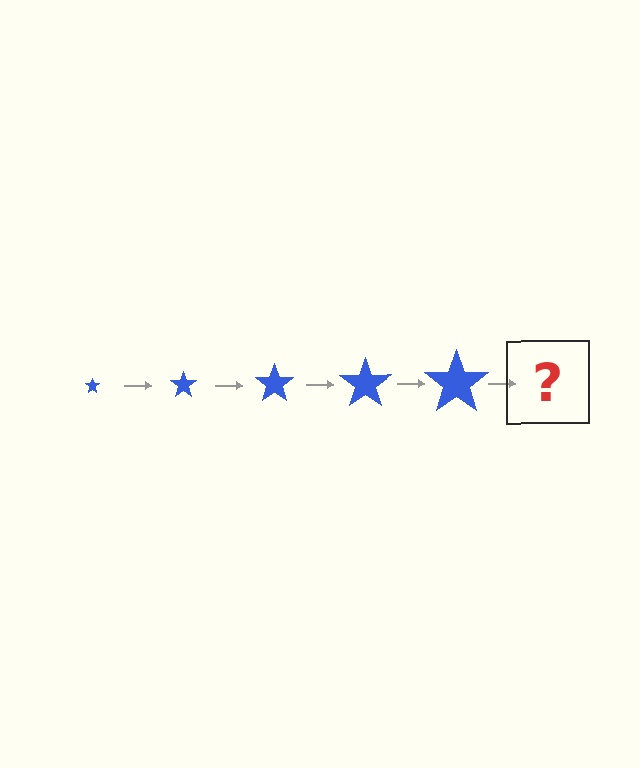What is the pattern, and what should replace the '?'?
The pattern is that the star gets progressively larger each step. The '?' should be a blue star, larger than the previous one.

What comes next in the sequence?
The next element should be a blue star, larger than the previous one.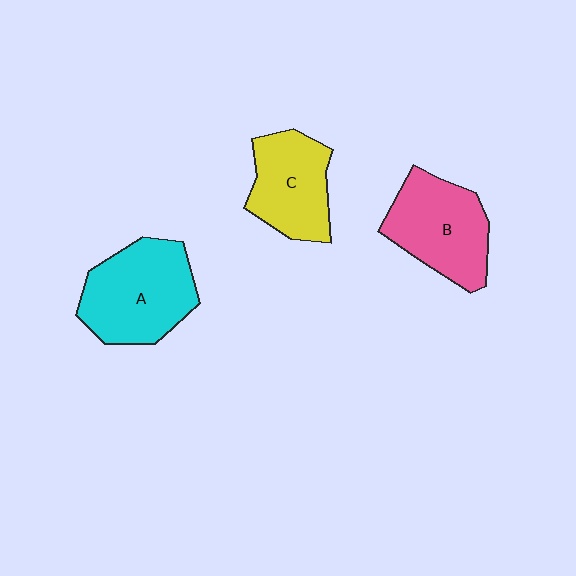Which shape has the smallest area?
Shape C (yellow).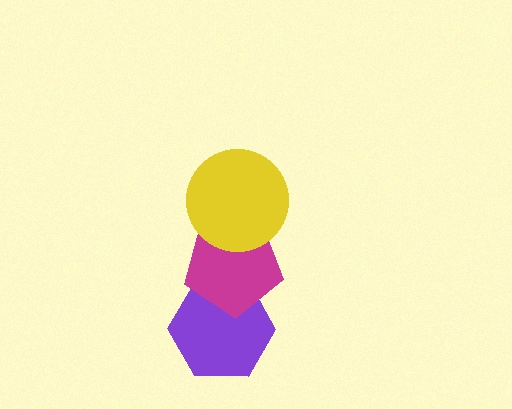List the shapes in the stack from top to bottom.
From top to bottom: the yellow circle, the magenta pentagon, the purple hexagon.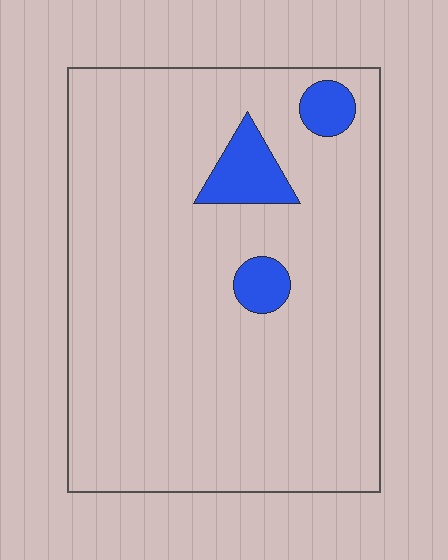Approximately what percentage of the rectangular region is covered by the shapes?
Approximately 10%.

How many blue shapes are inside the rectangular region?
3.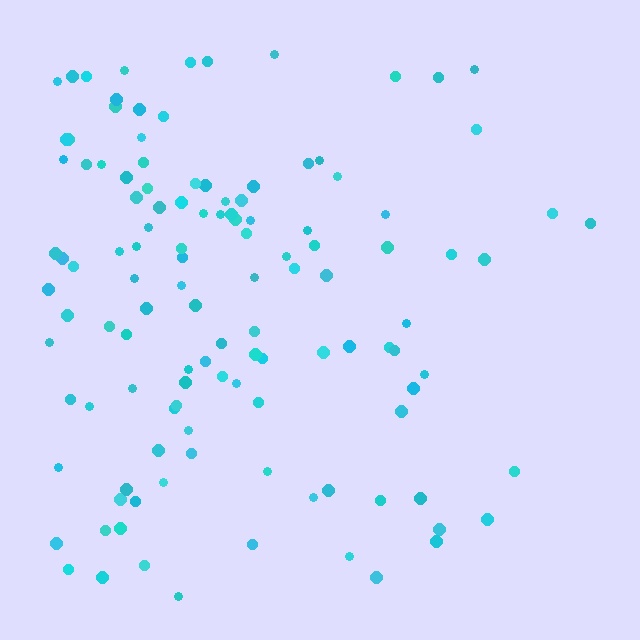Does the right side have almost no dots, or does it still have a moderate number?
Still a moderate number, just noticeably fewer than the left.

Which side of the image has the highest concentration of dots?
The left.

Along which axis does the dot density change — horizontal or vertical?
Horizontal.